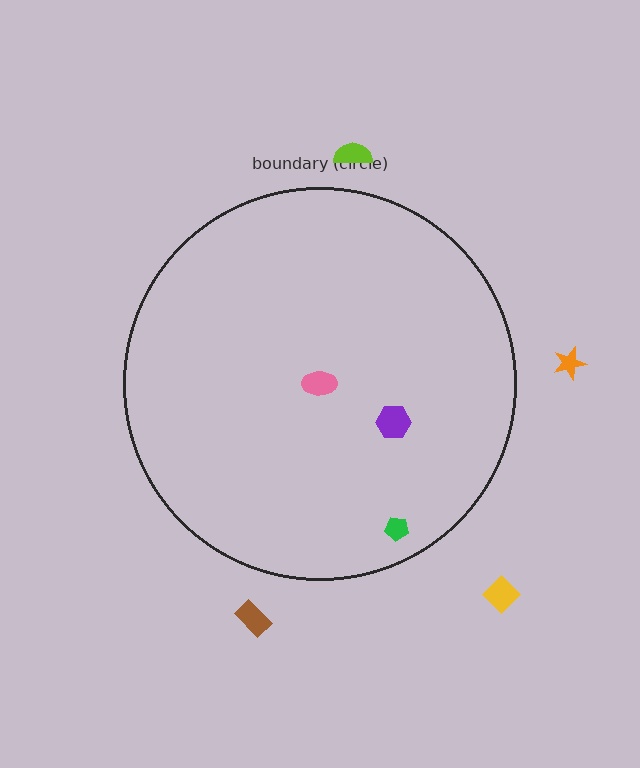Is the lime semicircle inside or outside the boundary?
Outside.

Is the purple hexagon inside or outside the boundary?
Inside.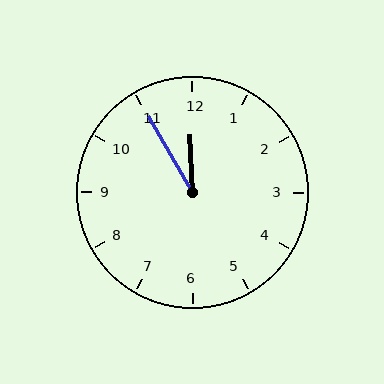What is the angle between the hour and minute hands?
Approximately 28 degrees.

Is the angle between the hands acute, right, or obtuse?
It is acute.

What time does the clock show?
11:55.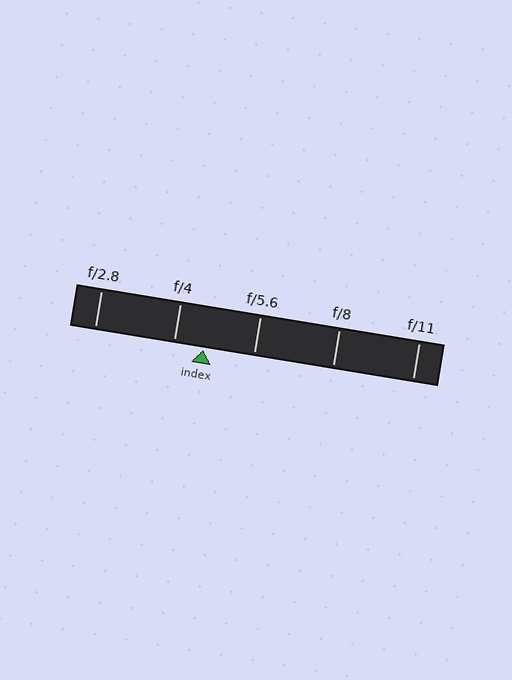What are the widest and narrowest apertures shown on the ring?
The widest aperture shown is f/2.8 and the narrowest is f/11.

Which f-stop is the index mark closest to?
The index mark is closest to f/4.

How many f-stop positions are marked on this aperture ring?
There are 5 f-stop positions marked.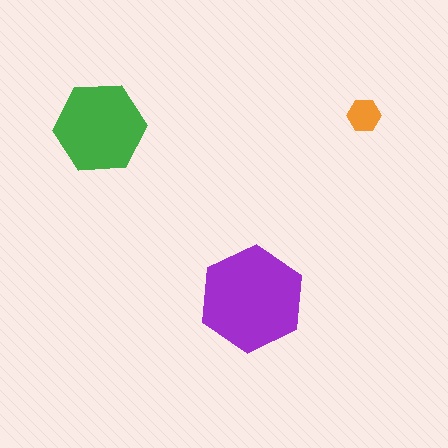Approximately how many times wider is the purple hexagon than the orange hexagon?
About 3 times wider.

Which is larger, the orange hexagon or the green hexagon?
The green one.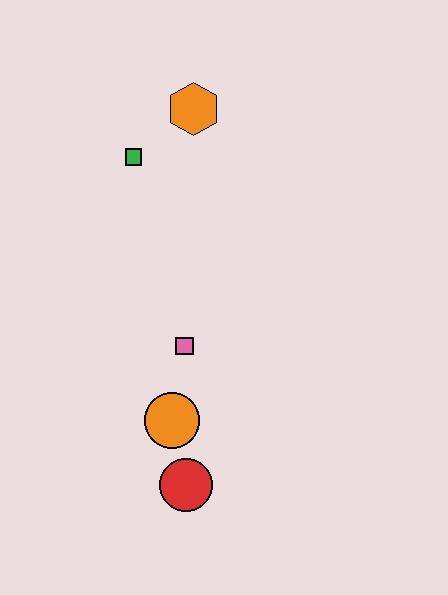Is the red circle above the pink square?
No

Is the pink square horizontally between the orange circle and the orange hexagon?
Yes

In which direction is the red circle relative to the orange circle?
The red circle is below the orange circle.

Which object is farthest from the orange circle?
The orange hexagon is farthest from the orange circle.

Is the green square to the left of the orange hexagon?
Yes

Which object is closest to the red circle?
The orange circle is closest to the red circle.